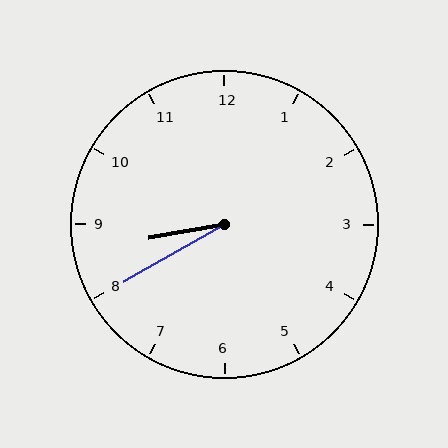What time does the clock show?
8:40.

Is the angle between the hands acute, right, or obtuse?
It is acute.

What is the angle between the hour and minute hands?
Approximately 20 degrees.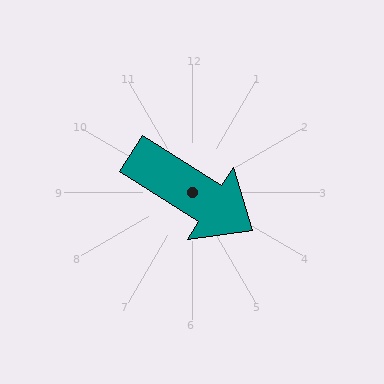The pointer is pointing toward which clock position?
Roughly 4 o'clock.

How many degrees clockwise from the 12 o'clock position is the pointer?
Approximately 122 degrees.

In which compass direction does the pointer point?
Southeast.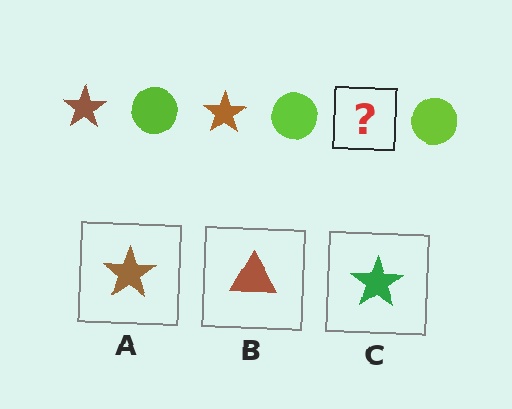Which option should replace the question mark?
Option A.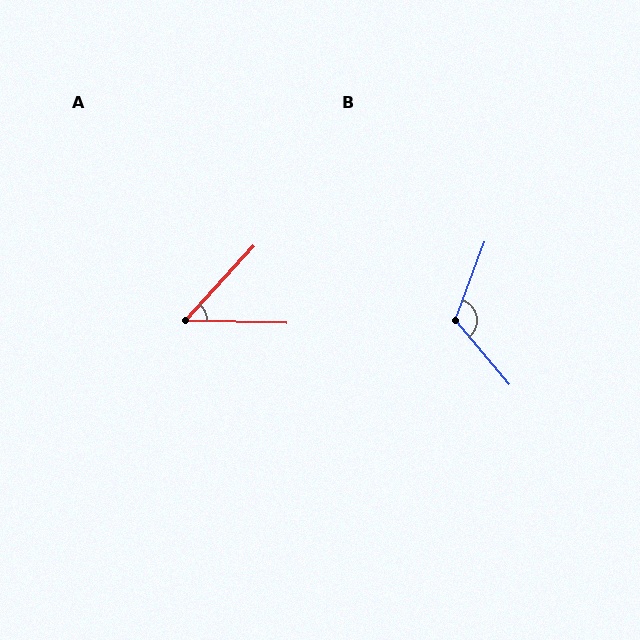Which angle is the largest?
B, at approximately 119 degrees.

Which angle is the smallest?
A, at approximately 49 degrees.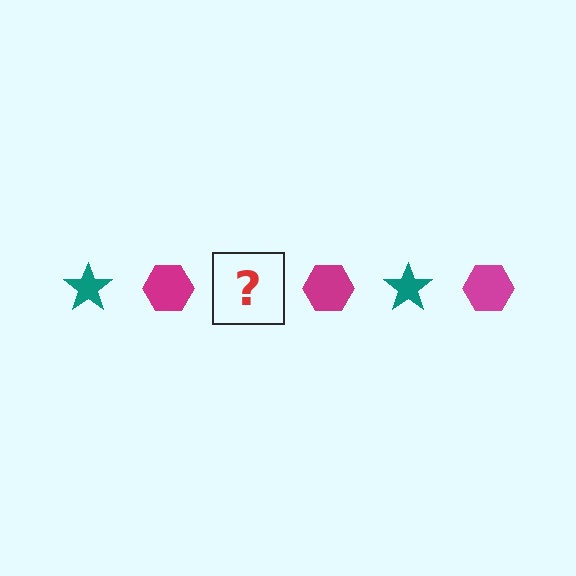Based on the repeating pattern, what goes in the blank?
The blank should be a teal star.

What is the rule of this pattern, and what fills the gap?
The rule is that the pattern alternates between teal star and magenta hexagon. The gap should be filled with a teal star.